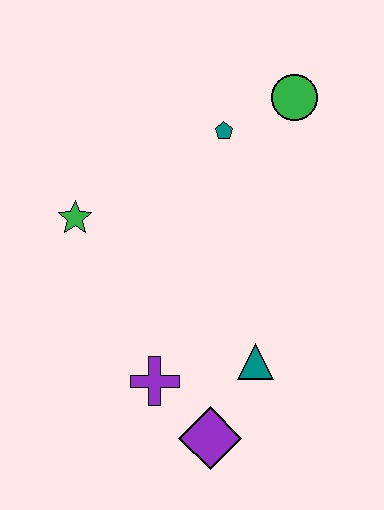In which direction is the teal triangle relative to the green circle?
The teal triangle is below the green circle.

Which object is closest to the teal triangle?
The purple diamond is closest to the teal triangle.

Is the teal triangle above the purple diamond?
Yes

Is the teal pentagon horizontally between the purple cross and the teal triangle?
Yes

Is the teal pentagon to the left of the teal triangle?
Yes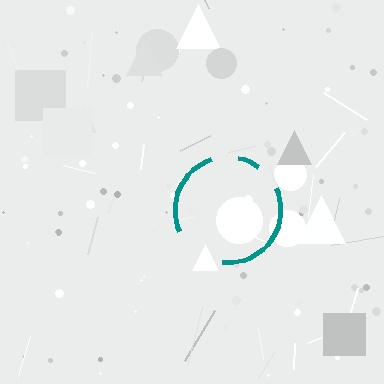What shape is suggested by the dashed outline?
The dashed outline suggests a circle.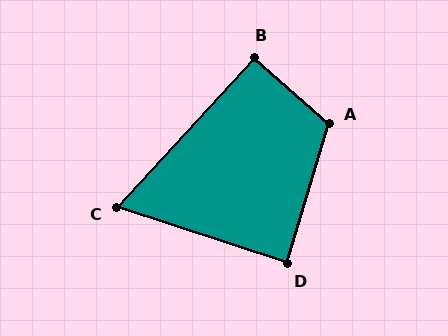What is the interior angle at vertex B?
Approximately 91 degrees (approximately right).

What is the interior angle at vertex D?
Approximately 89 degrees (approximately right).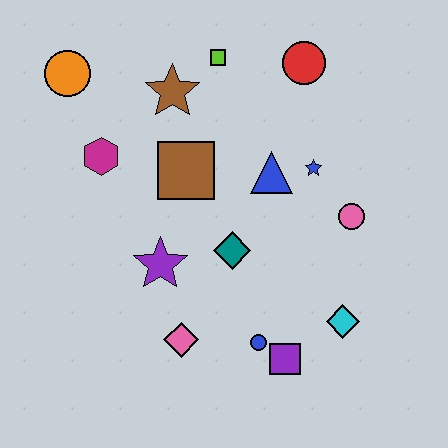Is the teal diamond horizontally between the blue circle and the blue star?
No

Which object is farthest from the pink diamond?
The red circle is farthest from the pink diamond.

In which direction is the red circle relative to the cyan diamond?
The red circle is above the cyan diamond.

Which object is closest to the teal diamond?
The purple star is closest to the teal diamond.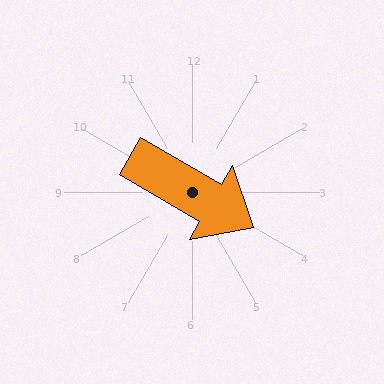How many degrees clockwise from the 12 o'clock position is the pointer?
Approximately 120 degrees.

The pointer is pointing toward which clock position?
Roughly 4 o'clock.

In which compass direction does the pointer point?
Southeast.